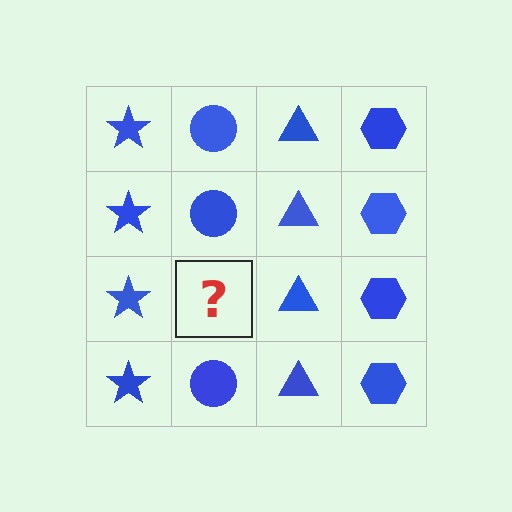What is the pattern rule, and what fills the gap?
The rule is that each column has a consistent shape. The gap should be filled with a blue circle.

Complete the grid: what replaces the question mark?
The question mark should be replaced with a blue circle.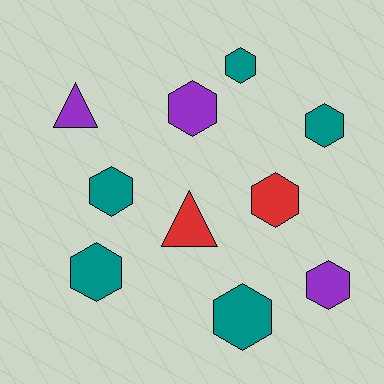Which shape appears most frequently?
Hexagon, with 8 objects.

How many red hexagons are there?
There is 1 red hexagon.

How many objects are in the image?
There are 10 objects.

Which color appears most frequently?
Teal, with 5 objects.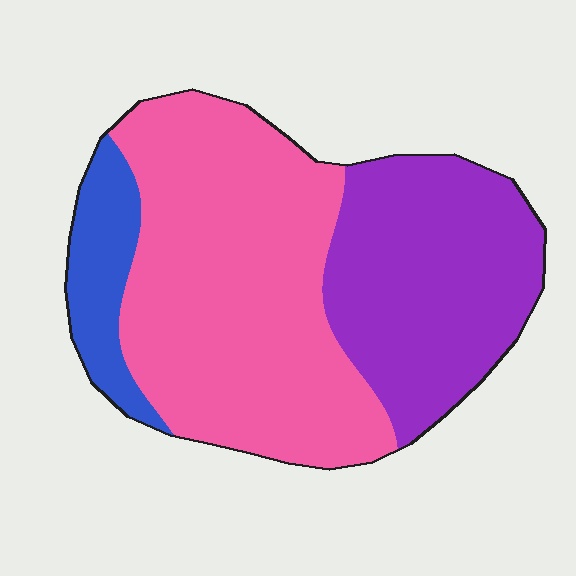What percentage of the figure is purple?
Purple covers about 35% of the figure.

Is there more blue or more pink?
Pink.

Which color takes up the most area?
Pink, at roughly 55%.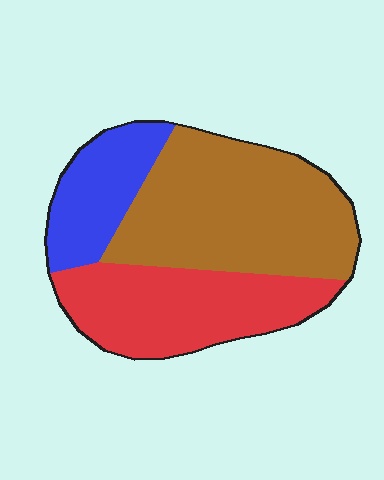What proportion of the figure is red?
Red covers 33% of the figure.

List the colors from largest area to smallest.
From largest to smallest: brown, red, blue.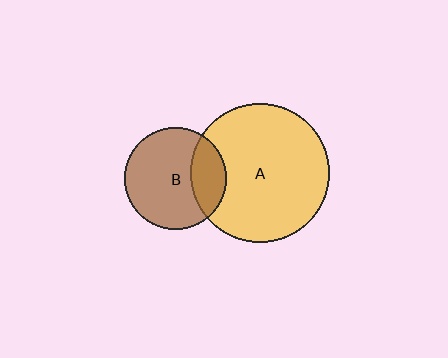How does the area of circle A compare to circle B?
Approximately 1.8 times.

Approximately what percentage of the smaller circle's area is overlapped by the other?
Approximately 25%.